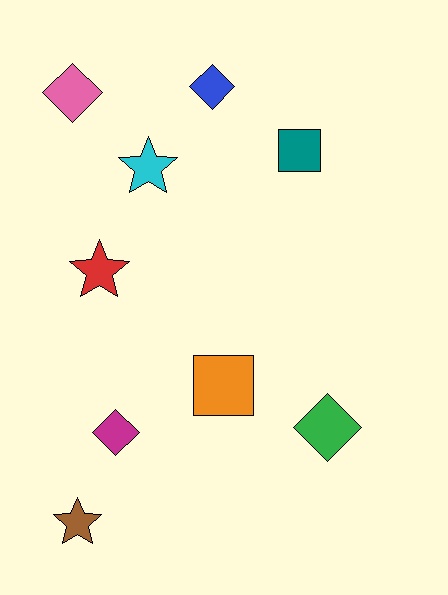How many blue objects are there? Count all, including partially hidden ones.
There is 1 blue object.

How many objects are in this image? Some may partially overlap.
There are 9 objects.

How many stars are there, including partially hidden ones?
There are 3 stars.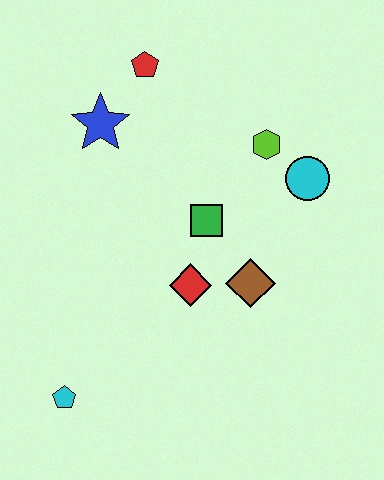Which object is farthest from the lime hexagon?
The cyan pentagon is farthest from the lime hexagon.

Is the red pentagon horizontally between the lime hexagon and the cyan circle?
No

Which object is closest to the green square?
The red diamond is closest to the green square.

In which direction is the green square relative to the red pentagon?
The green square is below the red pentagon.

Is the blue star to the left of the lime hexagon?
Yes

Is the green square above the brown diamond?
Yes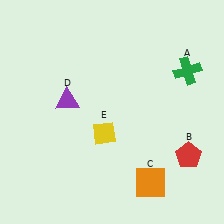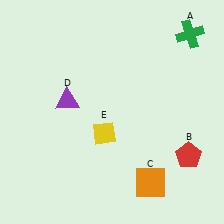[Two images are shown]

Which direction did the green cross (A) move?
The green cross (A) moved up.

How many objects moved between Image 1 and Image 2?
1 object moved between the two images.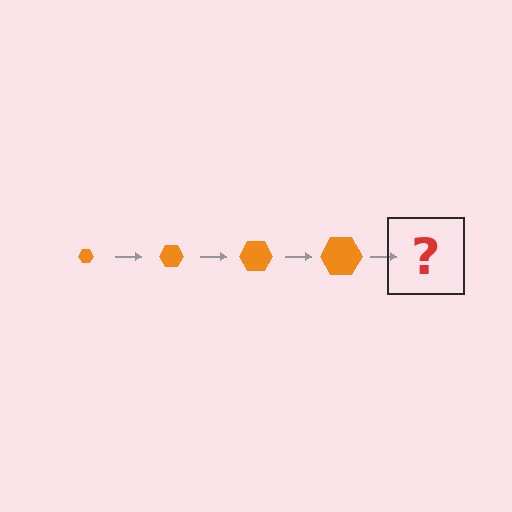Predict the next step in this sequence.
The next step is an orange hexagon, larger than the previous one.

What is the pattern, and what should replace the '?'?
The pattern is that the hexagon gets progressively larger each step. The '?' should be an orange hexagon, larger than the previous one.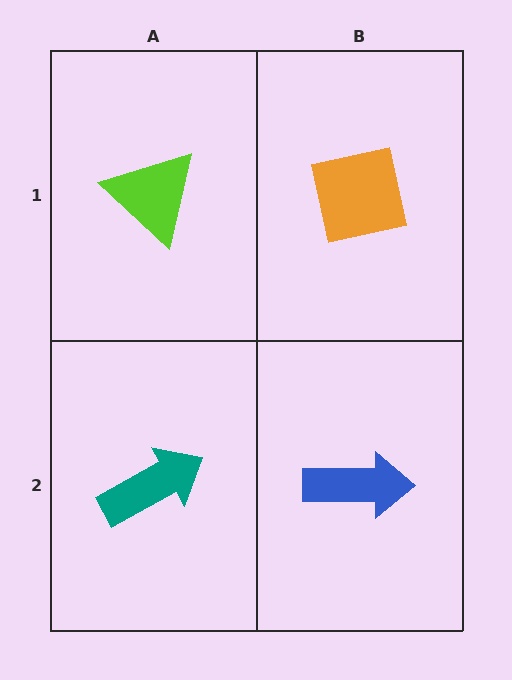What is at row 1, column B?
An orange square.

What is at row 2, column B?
A blue arrow.